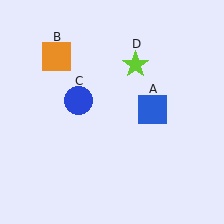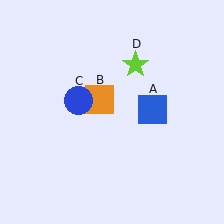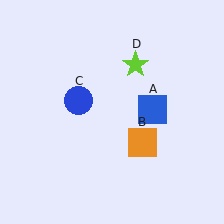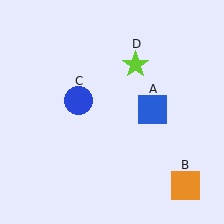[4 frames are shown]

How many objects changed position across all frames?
1 object changed position: orange square (object B).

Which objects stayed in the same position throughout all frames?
Blue square (object A) and blue circle (object C) and lime star (object D) remained stationary.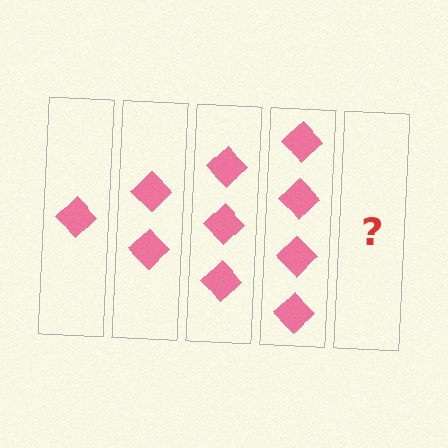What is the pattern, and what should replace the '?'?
The pattern is that each step adds one more diamond. The '?' should be 5 diamonds.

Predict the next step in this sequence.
The next step is 5 diamonds.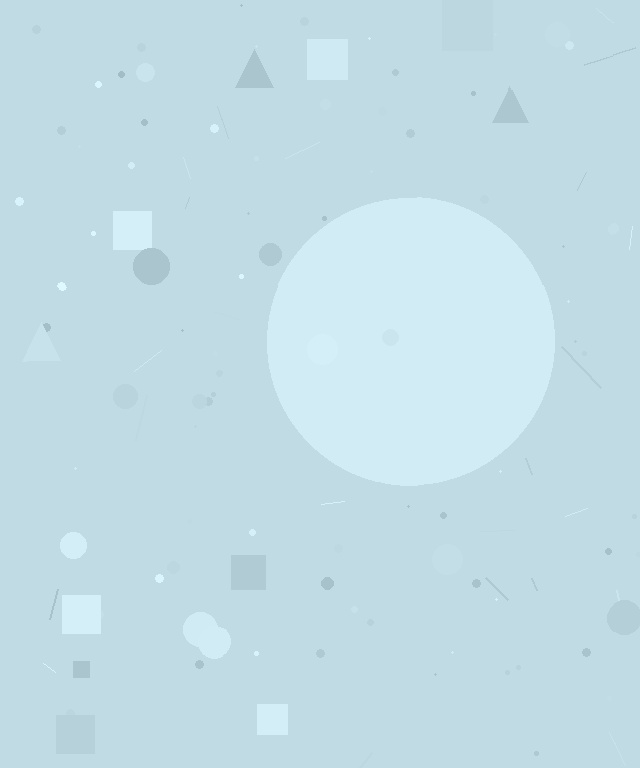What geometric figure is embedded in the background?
A circle is embedded in the background.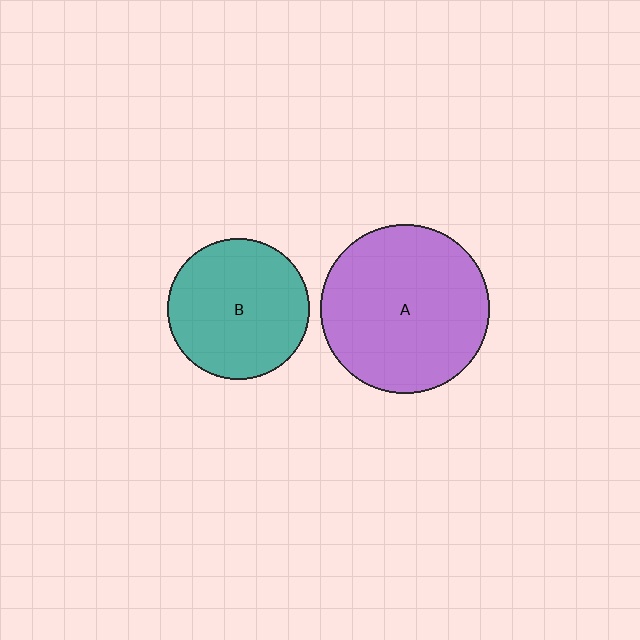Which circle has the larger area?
Circle A (purple).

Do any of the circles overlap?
No, none of the circles overlap.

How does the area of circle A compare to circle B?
Approximately 1.4 times.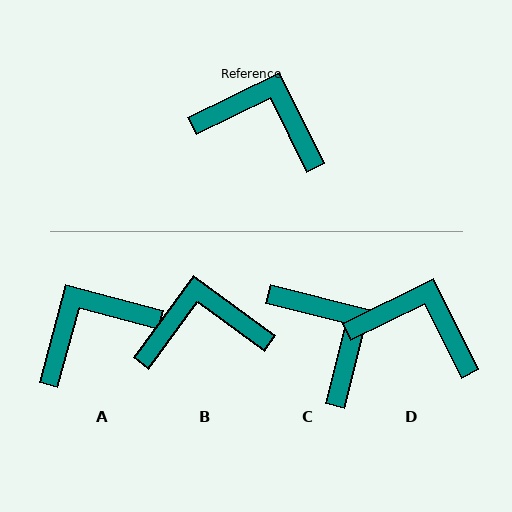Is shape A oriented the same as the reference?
No, it is off by about 49 degrees.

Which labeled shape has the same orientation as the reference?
D.